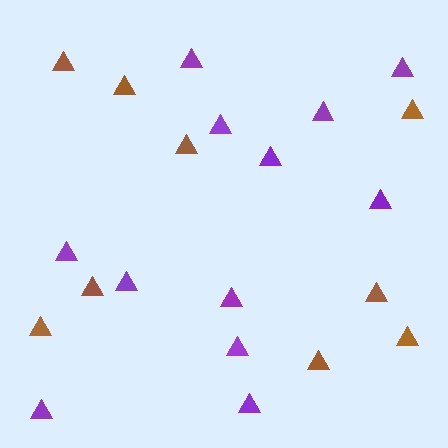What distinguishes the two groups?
There are 2 groups: one group of brown triangles (9) and one group of purple triangles (12).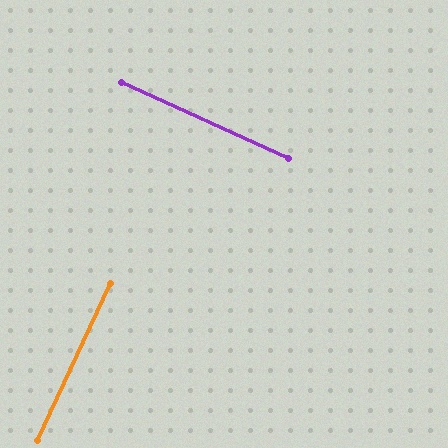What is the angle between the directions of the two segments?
Approximately 90 degrees.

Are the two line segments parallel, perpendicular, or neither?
Perpendicular — they meet at approximately 90°.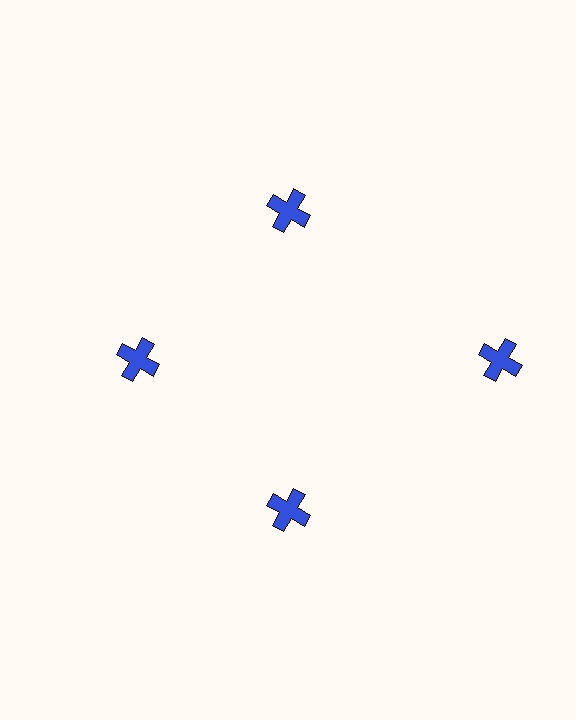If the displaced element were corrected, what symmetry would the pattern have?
It would have 4-fold rotational symmetry — the pattern would map onto itself every 90 degrees.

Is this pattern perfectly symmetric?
No. The 4 blue crosses are arranged in a ring, but one element near the 3 o'clock position is pushed outward from the center, breaking the 4-fold rotational symmetry.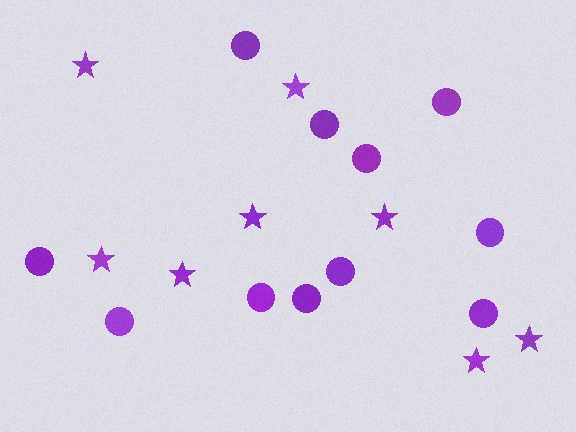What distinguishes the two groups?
There are 2 groups: one group of stars (8) and one group of circles (11).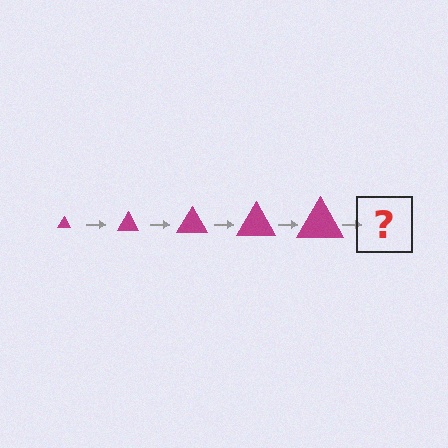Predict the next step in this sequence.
The next step is a magenta triangle, larger than the previous one.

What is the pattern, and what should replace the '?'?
The pattern is that the triangle gets progressively larger each step. The '?' should be a magenta triangle, larger than the previous one.